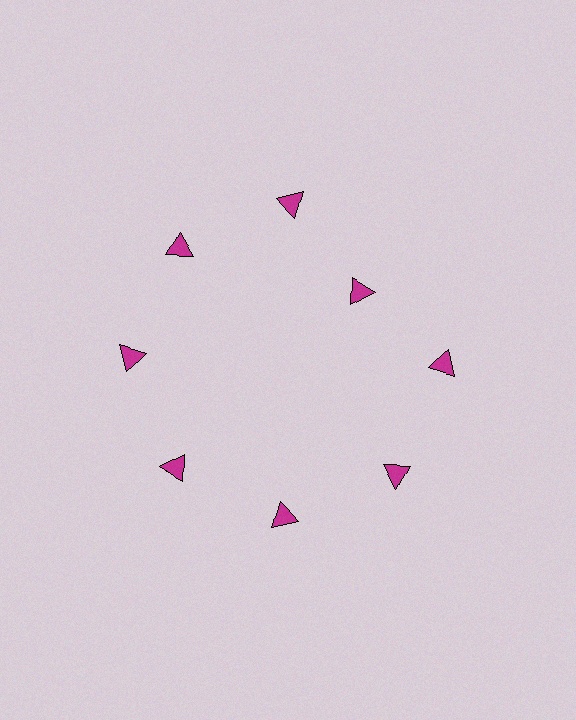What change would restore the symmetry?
The symmetry would be restored by moving it outward, back onto the ring so that all 8 triangles sit at equal angles and equal distance from the center.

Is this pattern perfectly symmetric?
No. The 8 magenta triangles are arranged in a ring, but one element near the 2 o'clock position is pulled inward toward the center, breaking the 8-fold rotational symmetry.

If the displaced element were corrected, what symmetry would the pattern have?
It would have 8-fold rotational symmetry — the pattern would map onto itself every 45 degrees.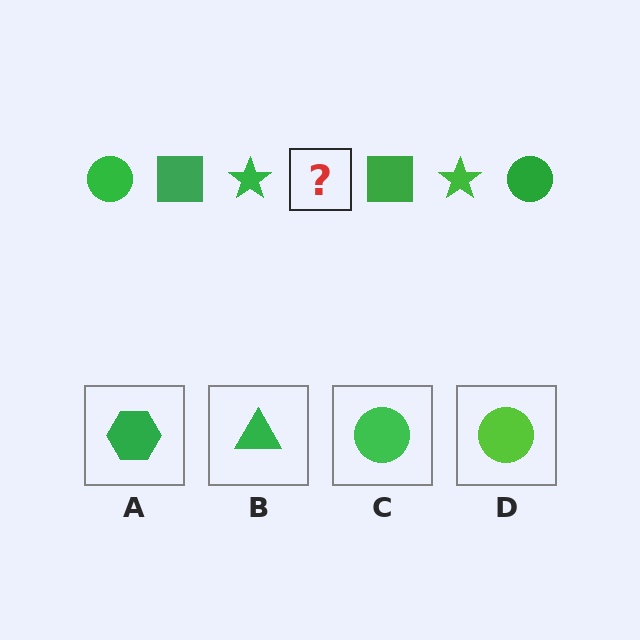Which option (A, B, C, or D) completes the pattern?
C.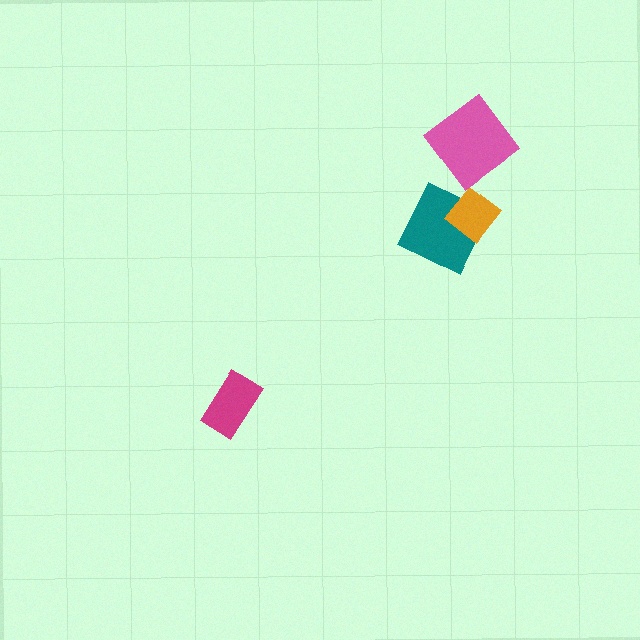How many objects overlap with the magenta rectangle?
0 objects overlap with the magenta rectangle.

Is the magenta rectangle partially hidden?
No, no other shape covers it.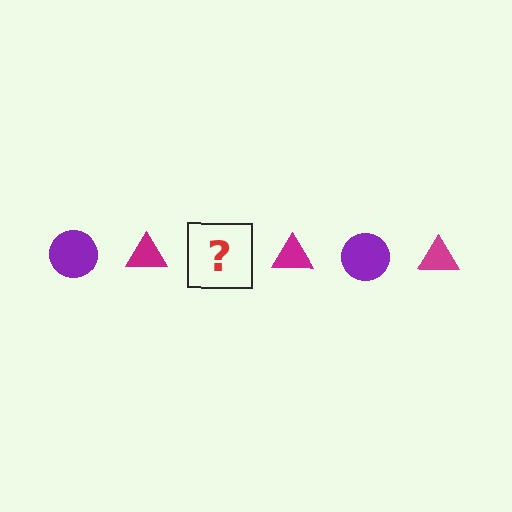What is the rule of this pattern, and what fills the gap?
The rule is that the pattern alternates between purple circle and magenta triangle. The gap should be filled with a purple circle.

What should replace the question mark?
The question mark should be replaced with a purple circle.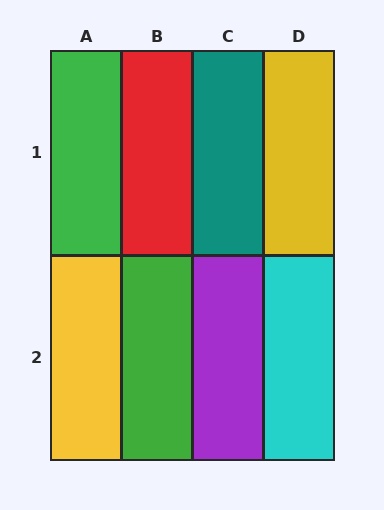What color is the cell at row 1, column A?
Green.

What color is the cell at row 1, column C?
Teal.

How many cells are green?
2 cells are green.